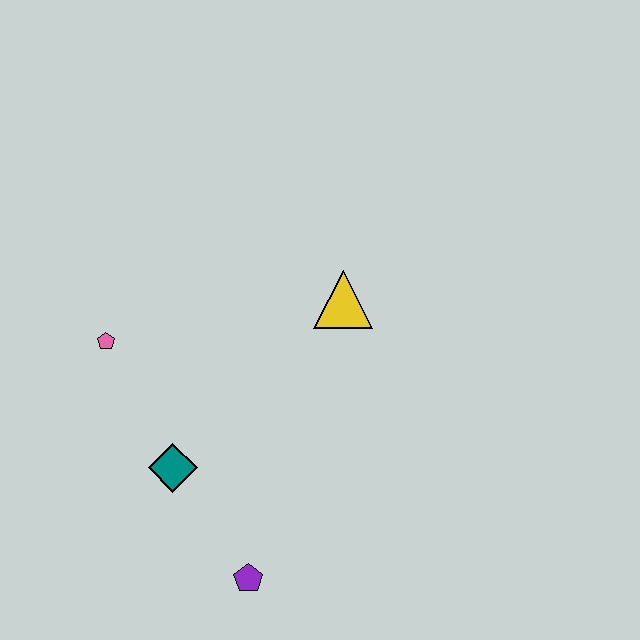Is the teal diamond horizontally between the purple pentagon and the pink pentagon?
Yes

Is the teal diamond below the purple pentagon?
No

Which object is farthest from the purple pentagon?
The yellow triangle is farthest from the purple pentagon.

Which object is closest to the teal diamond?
The purple pentagon is closest to the teal diamond.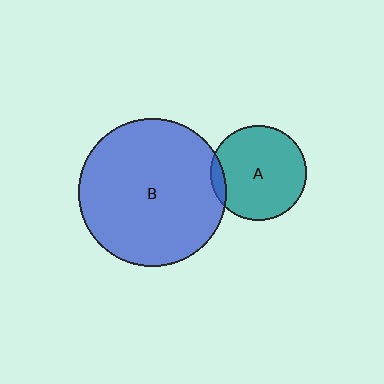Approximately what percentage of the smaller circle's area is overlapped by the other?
Approximately 5%.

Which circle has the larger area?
Circle B (blue).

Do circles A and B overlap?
Yes.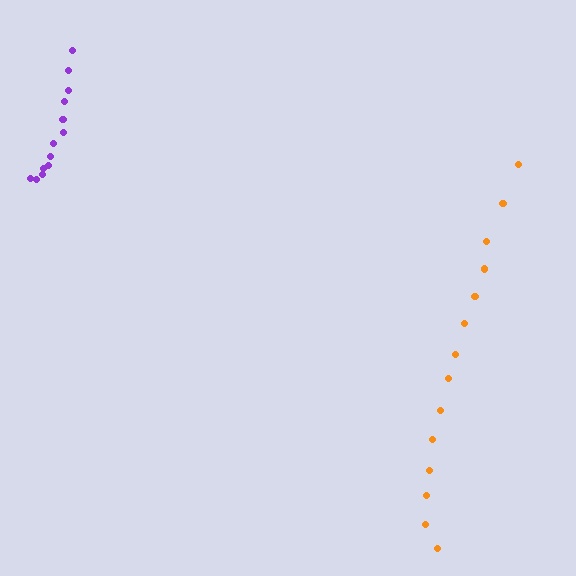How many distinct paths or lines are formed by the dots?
There are 2 distinct paths.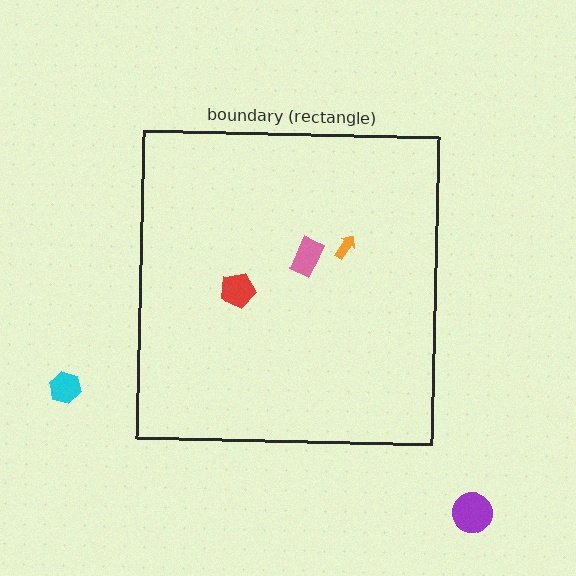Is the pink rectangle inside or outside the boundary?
Inside.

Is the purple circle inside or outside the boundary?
Outside.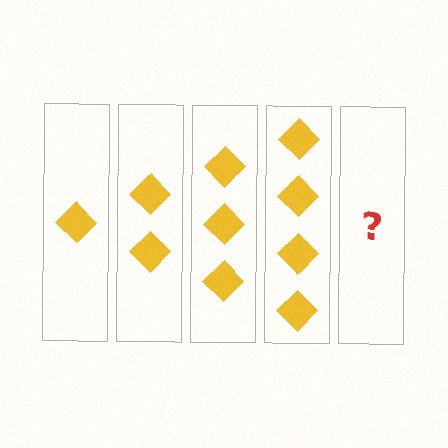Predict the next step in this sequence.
The next step is 5 diamonds.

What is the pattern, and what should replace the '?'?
The pattern is that each step adds one more diamond. The '?' should be 5 diamonds.